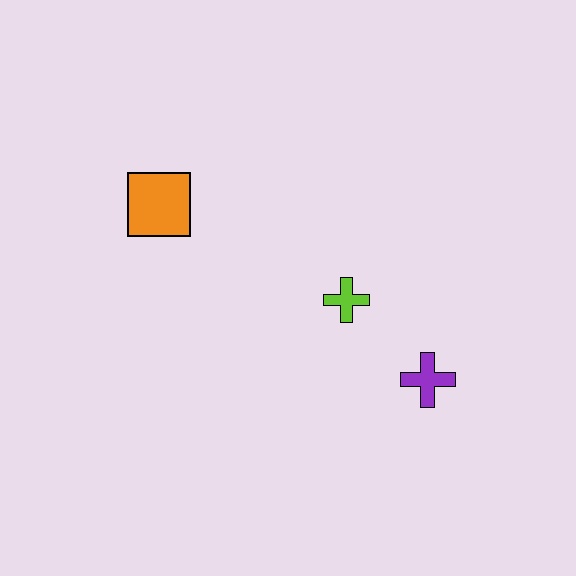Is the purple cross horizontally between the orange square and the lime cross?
No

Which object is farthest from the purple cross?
The orange square is farthest from the purple cross.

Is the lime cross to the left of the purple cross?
Yes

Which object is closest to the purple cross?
The lime cross is closest to the purple cross.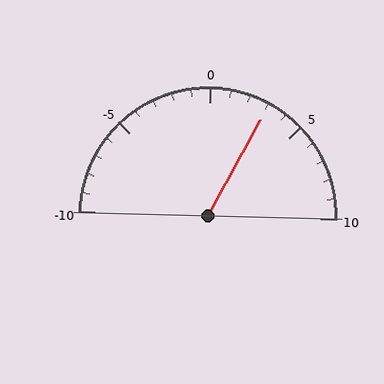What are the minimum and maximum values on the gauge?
The gauge ranges from -10 to 10.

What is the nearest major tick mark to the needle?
The nearest major tick mark is 5.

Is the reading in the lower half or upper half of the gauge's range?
The reading is in the upper half of the range (-10 to 10).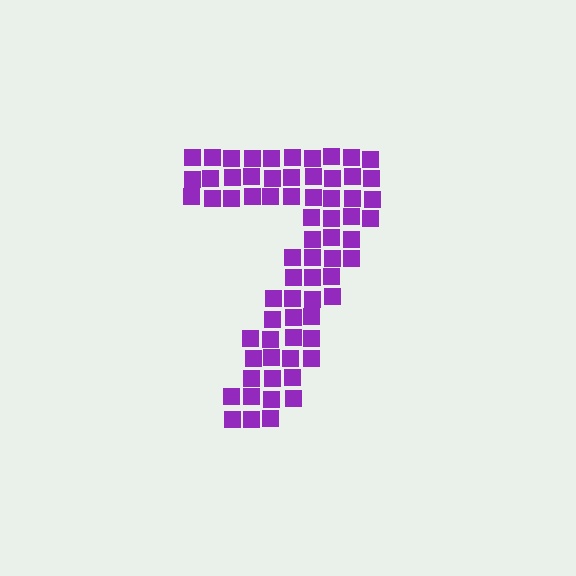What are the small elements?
The small elements are squares.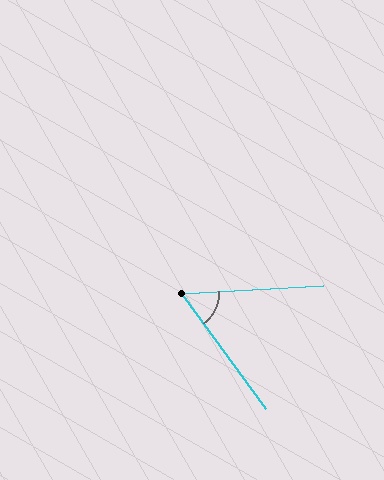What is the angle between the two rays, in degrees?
Approximately 57 degrees.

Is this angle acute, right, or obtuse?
It is acute.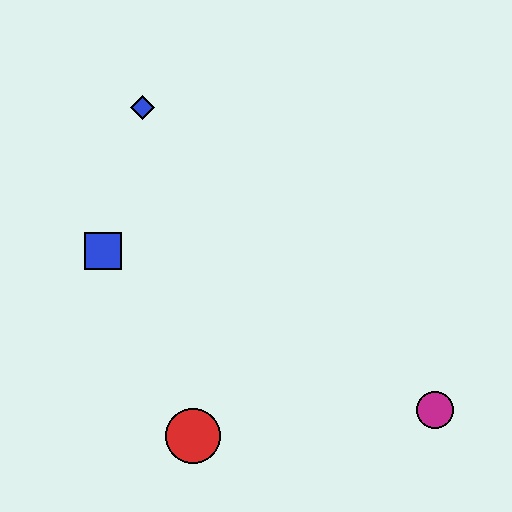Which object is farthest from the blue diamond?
The magenta circle is farthest from the blue diamond.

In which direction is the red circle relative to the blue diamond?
The red circle is below the blue diamond.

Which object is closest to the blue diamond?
The blue square is closest to the blue diamond.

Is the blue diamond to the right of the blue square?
Yes